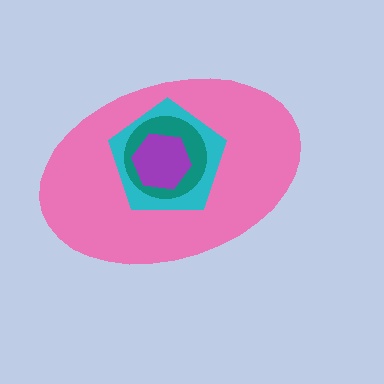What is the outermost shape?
The pink ellipse.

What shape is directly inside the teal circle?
The purple hexagon.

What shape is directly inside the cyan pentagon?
The teal circle.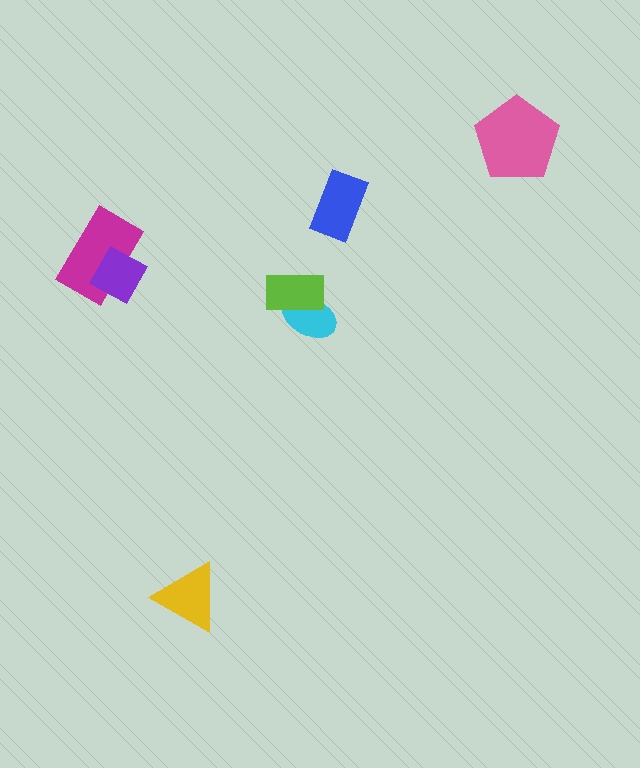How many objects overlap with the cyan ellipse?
1 object overlaps with the cyan ellipse.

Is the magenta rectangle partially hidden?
Yes, it is partially covered by another shape.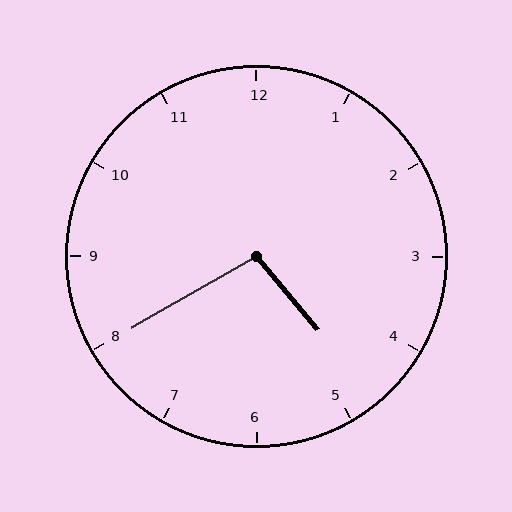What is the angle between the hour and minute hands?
Approximately 100 degrees.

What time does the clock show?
4:40.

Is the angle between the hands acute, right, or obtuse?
It is obtuse.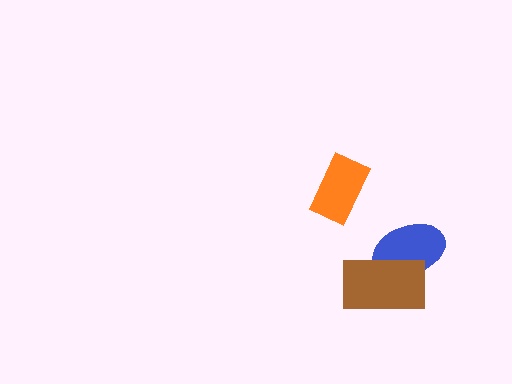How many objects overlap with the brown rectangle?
1 object overlaps with the brown rectangle.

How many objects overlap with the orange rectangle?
0 objects overlap with the orange rectangle.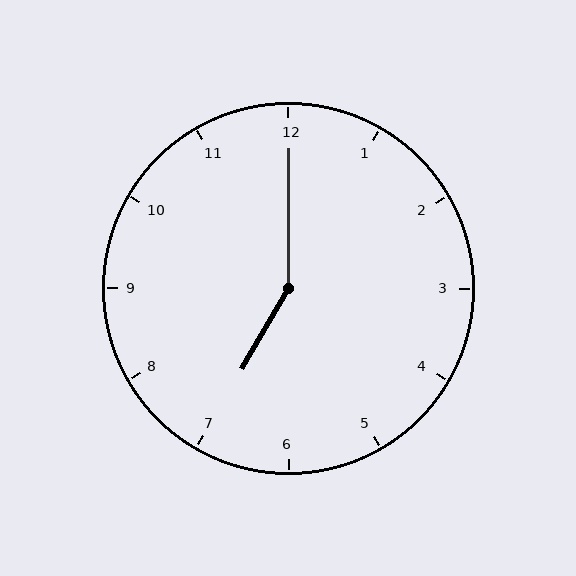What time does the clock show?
7:00.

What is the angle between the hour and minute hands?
Approximately 150 degrees.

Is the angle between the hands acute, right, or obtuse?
It is obtuse.